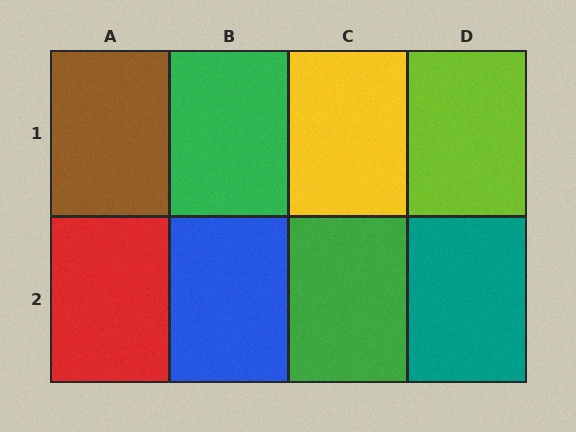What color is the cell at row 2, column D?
Teal.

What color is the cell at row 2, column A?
Red.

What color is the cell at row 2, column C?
Green.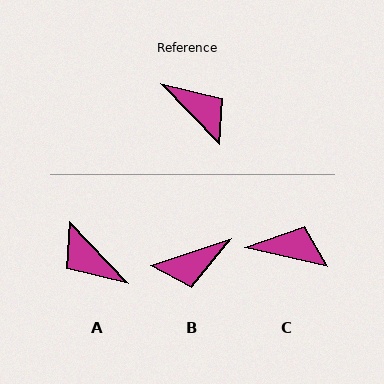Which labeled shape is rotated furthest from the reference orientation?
A, about 180 degrees away.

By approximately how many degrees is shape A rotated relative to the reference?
Approximately 180 degrees clockwise.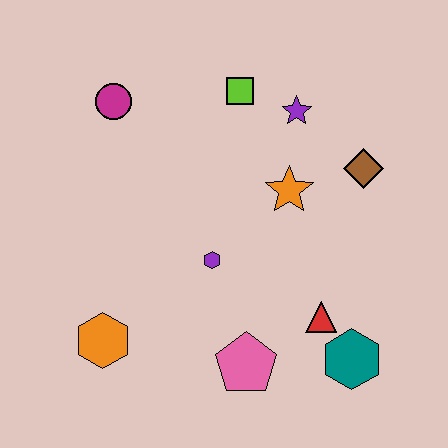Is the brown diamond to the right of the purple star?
Yes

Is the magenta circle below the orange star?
No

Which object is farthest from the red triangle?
The magenta circle is farthest from the red triangle.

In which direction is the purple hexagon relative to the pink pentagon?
The purple hexagon is above the pink pentagon.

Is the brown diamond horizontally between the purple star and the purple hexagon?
No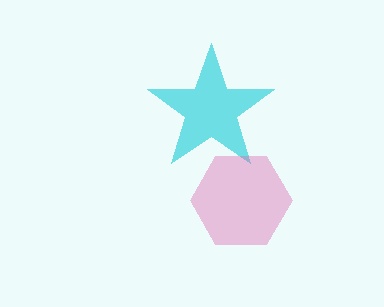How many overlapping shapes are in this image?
There are 2 overlapping shapes in the image.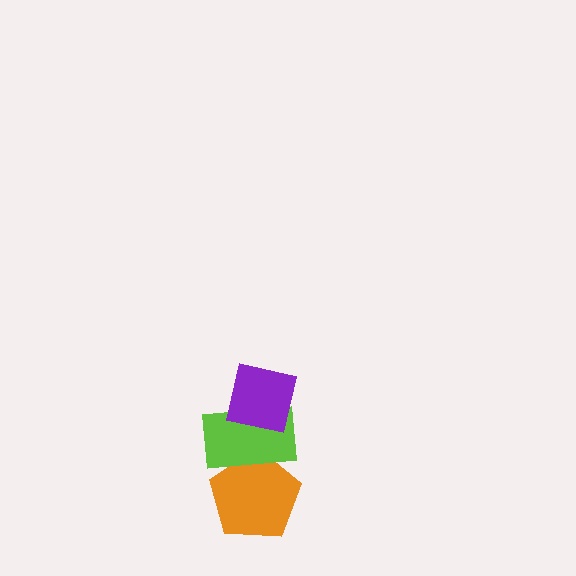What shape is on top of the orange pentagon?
The lime rectangle is on top of the orange pentagon.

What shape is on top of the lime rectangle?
The purple square is on top of the lime rectangle.